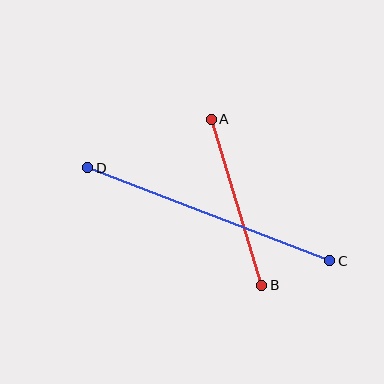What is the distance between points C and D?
The distance is approximately 259 pixels.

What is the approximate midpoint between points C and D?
The midpoint is at approximately (209, 214) pixels.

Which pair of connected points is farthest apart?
Points C and D are farthest apart.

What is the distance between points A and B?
The distance is approximately 173 pixels.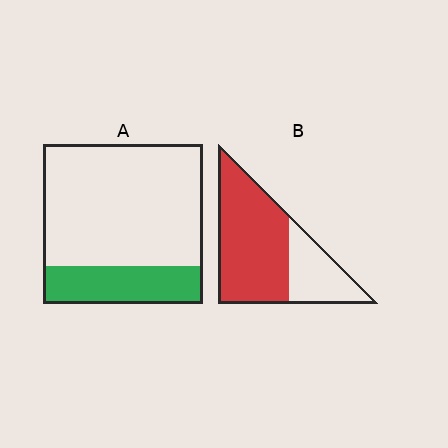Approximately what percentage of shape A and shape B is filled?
A is approximately 25% and B is approximately 70%.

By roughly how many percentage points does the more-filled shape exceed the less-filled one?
By roughly 45 percentage points (B over A).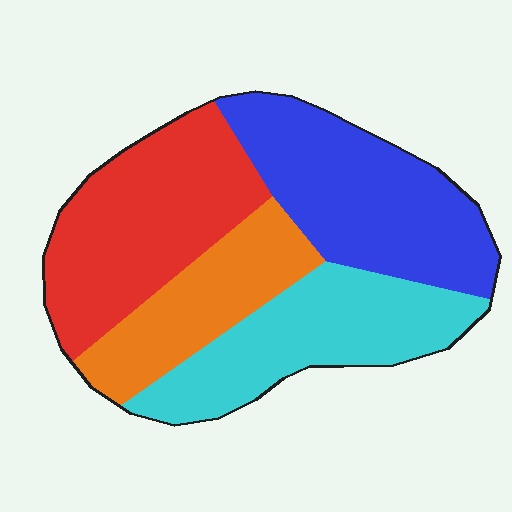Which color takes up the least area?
Orange, at roughly 20%.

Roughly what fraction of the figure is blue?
Blue takes up between a sixth and a third of the figure.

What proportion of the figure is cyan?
Cyan covers 25% of the figure.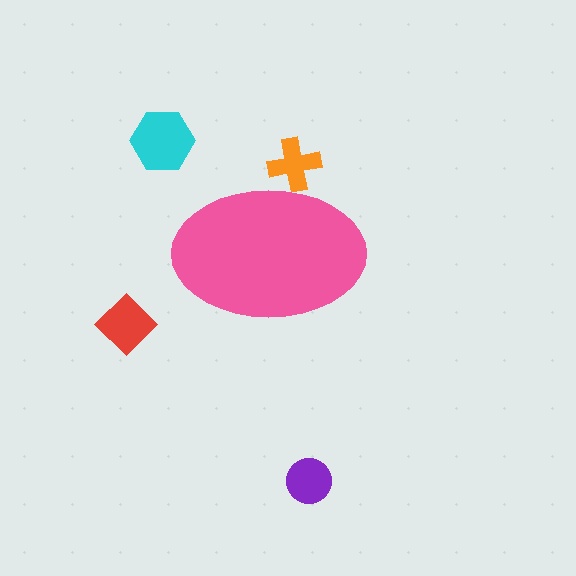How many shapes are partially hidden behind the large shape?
1 shape is partially hidden.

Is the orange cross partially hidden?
Yes, the orange cross is partially hidden behind the pink ellipse.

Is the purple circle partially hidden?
No, the purple circle is fully visible.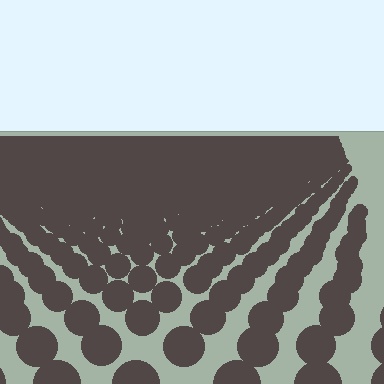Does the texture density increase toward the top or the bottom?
Density increases toward the top.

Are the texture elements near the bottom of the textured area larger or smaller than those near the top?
Larger. Near the bottom, elements are closer to the viewer and appear at a bigger on-screen size.